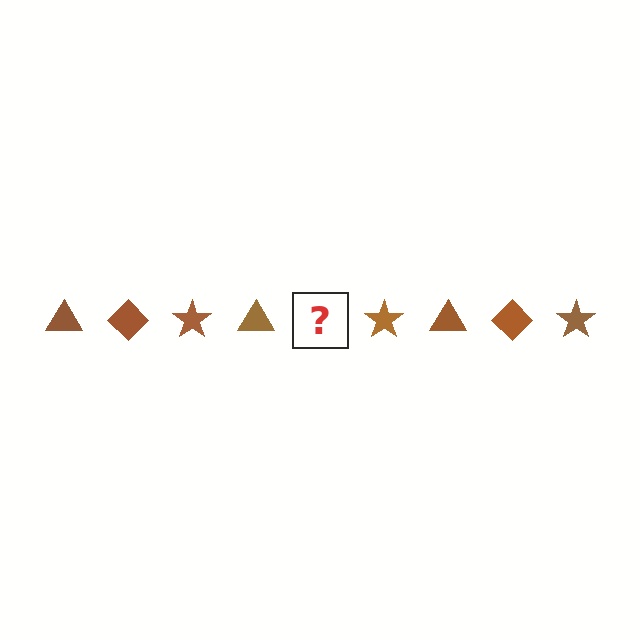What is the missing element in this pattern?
The missing element is a brown diamond.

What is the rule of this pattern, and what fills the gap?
The rule is that the pattern cycles through triangle, diamond, star shapes in brown. The gap should be filled with a brown diamond.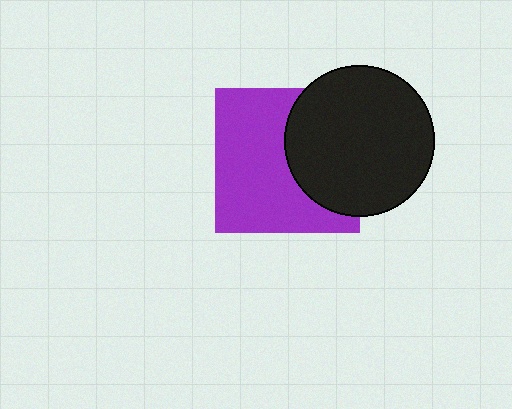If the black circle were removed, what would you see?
You would see the complete purple square.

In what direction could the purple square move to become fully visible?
The purple square could move left. That would shift it out from behind the black circle entirely.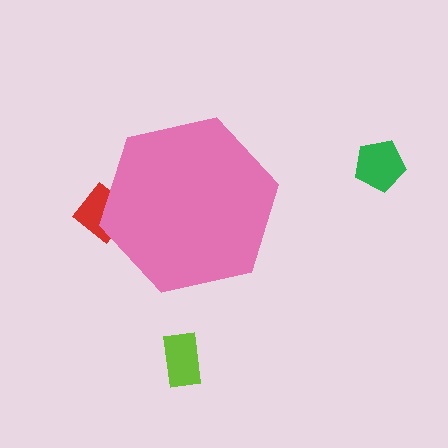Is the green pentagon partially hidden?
No, the green pentagon is fully visible.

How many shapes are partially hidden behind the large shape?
1 shape is partially hidden.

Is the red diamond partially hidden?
Yes, the red diamond is partially hidden behind the pink hexagon.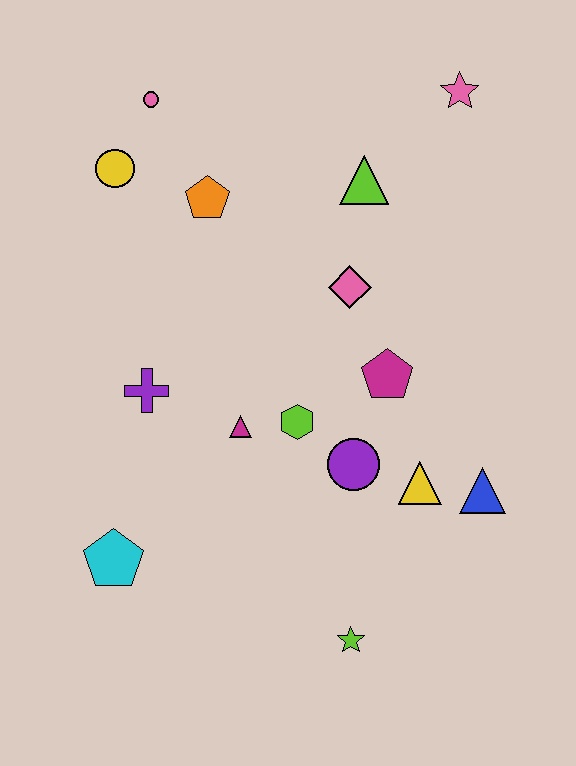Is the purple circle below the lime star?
No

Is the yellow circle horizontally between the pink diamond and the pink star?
No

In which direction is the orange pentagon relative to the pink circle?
The orange pentagon is below the pink circle.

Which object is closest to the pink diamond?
The magenta pentagon is closest to the pink diamond.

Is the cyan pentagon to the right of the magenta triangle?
No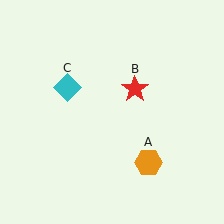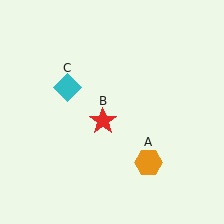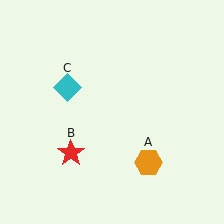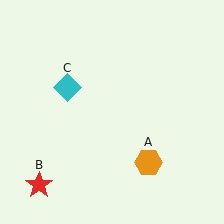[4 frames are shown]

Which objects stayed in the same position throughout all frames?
Orange hexagon (object A) and cyan diamond (object C) remained stationary.